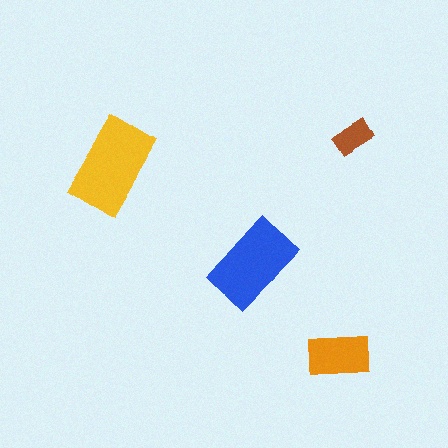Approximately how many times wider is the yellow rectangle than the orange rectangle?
About 1.5 times wider.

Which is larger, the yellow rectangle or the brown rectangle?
The yellow one.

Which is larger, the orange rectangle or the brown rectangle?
The orange one.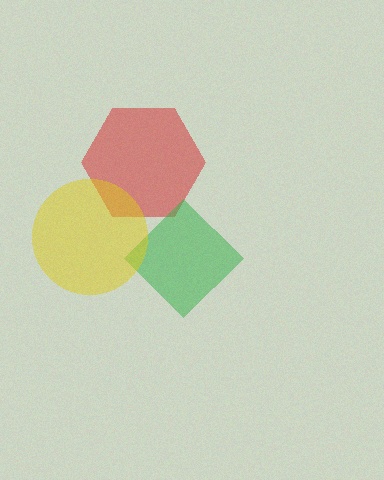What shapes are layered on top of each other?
The layered shapes are: a red hexagon, a green diamond, a yellow circle.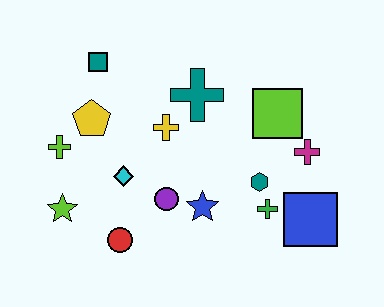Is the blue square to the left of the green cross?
No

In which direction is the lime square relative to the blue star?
The lime square is above the blue star.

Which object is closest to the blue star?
The purple circle is closest to the blue star.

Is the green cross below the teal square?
Yes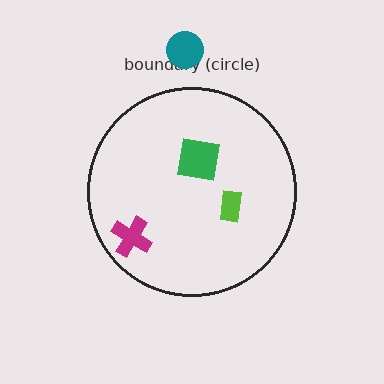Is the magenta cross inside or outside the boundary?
Inside.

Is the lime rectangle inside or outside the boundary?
Inside.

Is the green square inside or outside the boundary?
Inside.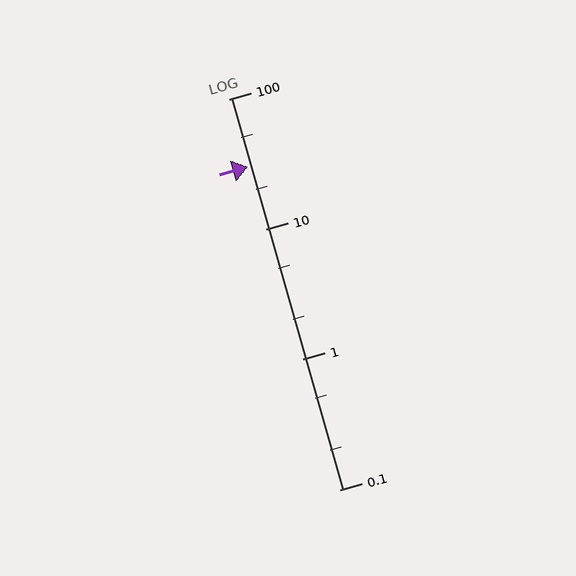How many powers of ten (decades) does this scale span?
The scale spans 3 decades, from 0.1 to 100.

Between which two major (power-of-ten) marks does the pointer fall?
The pointer is between 10 and 100.